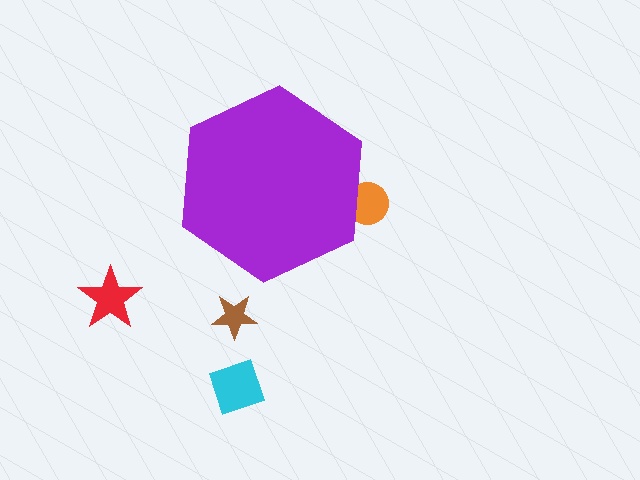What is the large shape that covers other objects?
A purple hexagon.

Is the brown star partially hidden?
No, the brown star is fully visible.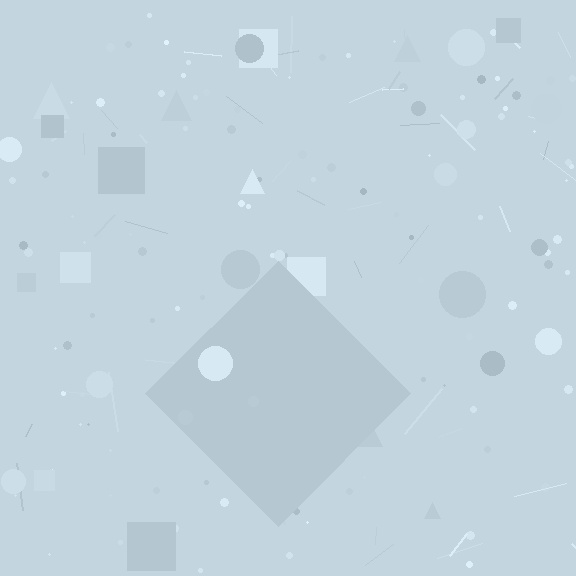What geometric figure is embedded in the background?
A diamond is embedded in the background.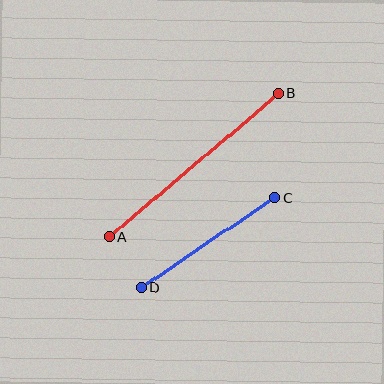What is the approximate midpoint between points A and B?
The midpoint is at approximately (194, 165) pixels.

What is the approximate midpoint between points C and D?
The midpoint is at approximately (208, 243) pixels.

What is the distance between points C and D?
The distance is approximately 161 pixels.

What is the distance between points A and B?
The distance is approximately 221 pixels.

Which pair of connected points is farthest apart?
Points A and B are farthest apart.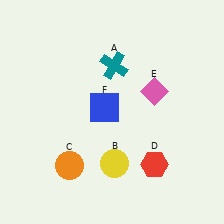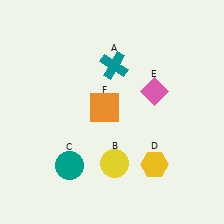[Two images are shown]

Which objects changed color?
C changed from orange to teal. D changed from red to yellow. F changed from blue to orange.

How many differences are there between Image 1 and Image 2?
There are 3 differences between the two images.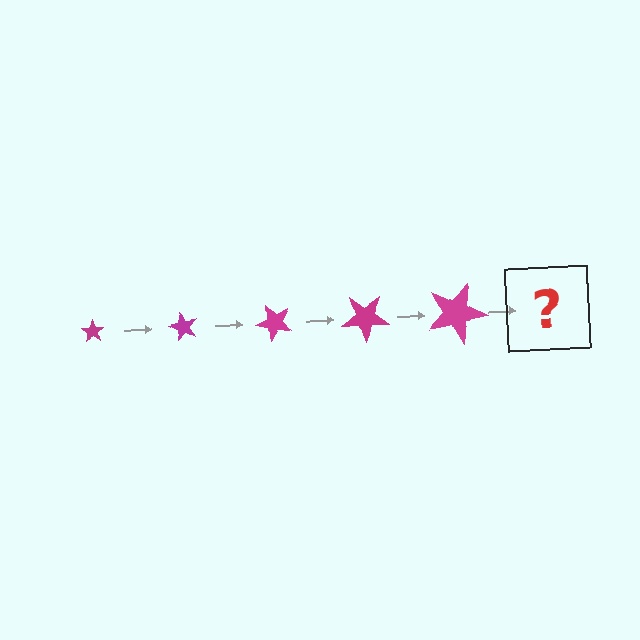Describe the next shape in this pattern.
It should be a star, larger than the previous one and rotated 300 degrees from the start.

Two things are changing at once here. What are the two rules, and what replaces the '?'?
The two rules are that the star grows larger each step and it rotates 60 degrees each step. The '?' should be a star, larger than the previous one and rotated 300 degrees from the start.